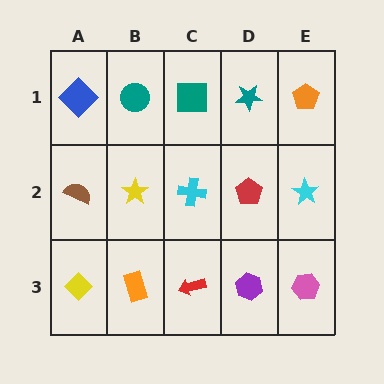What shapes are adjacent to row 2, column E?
An orange pentagon (row 1, column E), a pink hexagon (row 3, column E), a red pentagon (row 2, column D).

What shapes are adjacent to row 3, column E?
A cyan star (row 2, column E), a purple hexagon (row 3, column D).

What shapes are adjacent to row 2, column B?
A teal circle (row 1, column B), an orange rectangle (row 3, column B), a brown semicircle (row 2, column A), a cyan cross (row 2, column C).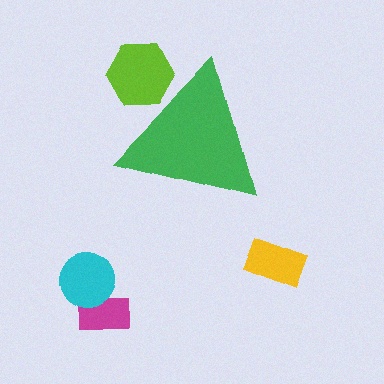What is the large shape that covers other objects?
A green triangle.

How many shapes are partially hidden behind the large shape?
1 shape is partially hidden.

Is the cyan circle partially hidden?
No, the cyan circle is fully visible.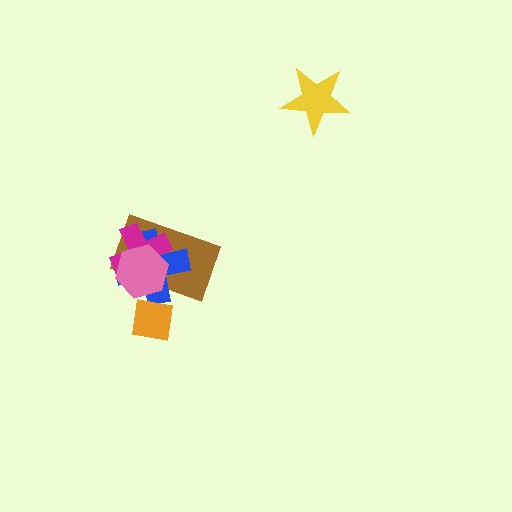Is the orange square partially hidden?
No, no other shape covers it.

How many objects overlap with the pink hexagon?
3 objects overlap with the pink hexagon.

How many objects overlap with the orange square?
2 objects overlap with the orange square.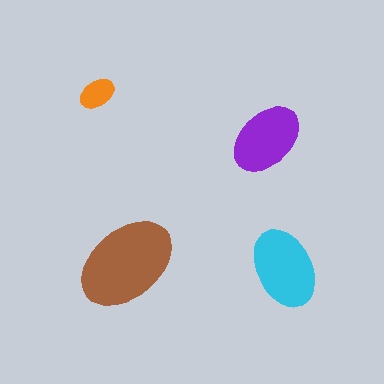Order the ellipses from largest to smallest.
the brown one, the cyan one, the purple one, the orange one.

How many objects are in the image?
There are 4 objects in the image.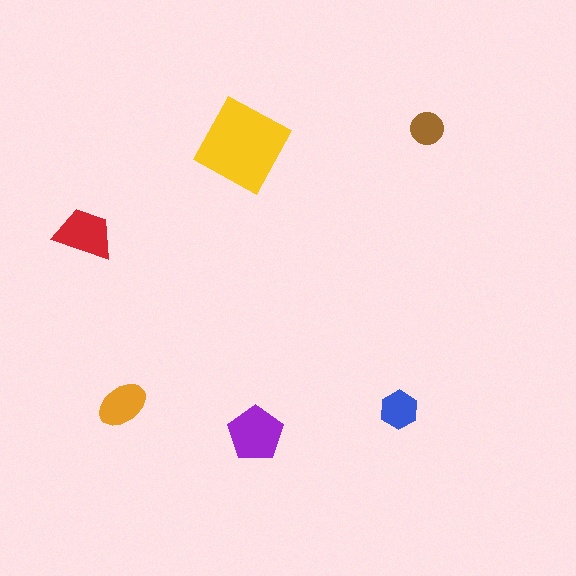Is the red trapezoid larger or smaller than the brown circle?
Larger.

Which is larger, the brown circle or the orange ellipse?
The orange ellipse.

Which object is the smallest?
The brown circle.